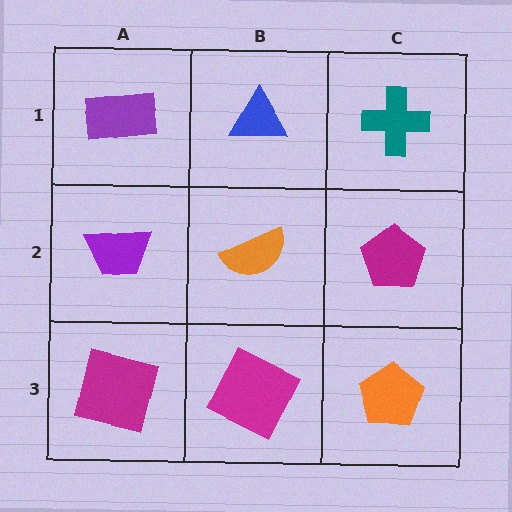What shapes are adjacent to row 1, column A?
A purple trapezoid (row 2, column A), a blue triangle (row 1, column B).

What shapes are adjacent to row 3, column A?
A purple trapezoid (row 2, column A), a magenta square (row 3, column B).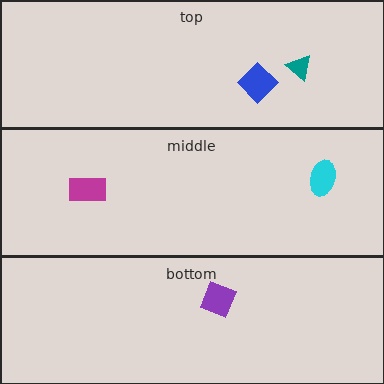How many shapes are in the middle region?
2.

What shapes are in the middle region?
The cyan ellipse, the magenta rectangle.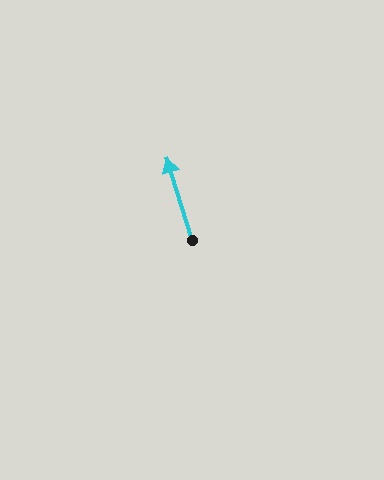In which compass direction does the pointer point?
North.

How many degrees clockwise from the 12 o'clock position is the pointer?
Approximately 343 degrees.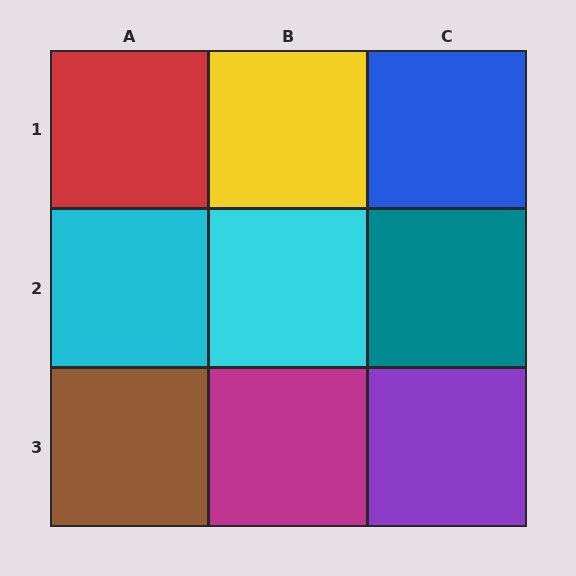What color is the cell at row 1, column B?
Yellow.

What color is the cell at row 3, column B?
Magenta.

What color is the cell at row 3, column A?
Brown.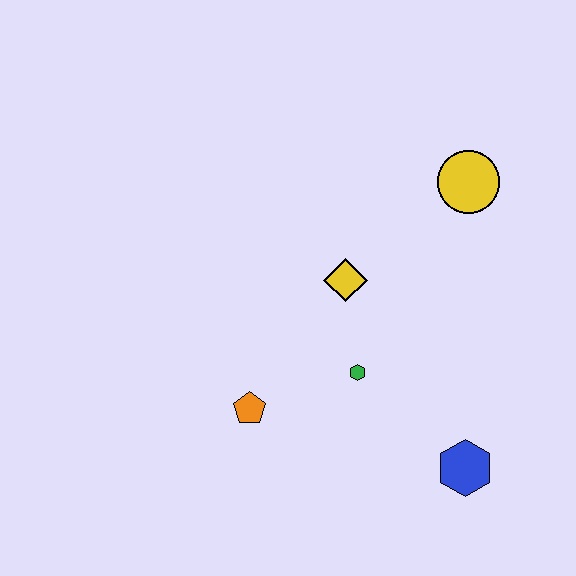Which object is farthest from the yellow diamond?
The blue hexagon is farthest from the yellow diamond.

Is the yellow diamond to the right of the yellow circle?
No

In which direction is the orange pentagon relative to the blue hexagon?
The orange pentagon is to the left of the blue hexagon.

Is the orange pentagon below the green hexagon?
Yes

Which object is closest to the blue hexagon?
The green hexagon is closest to the blue hexagon.